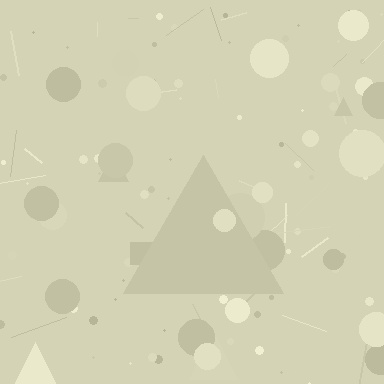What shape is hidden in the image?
A triangle is hidden in the image.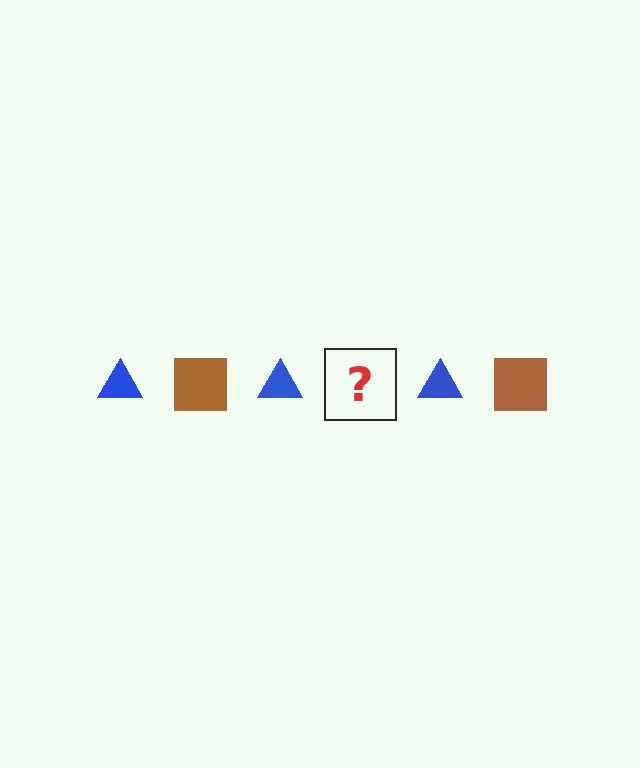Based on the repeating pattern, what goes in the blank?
The blank should be a brown square.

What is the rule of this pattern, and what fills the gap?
The rule is that the pattern alternates between blue triangle and brown square. The gap should be filled with a brown square.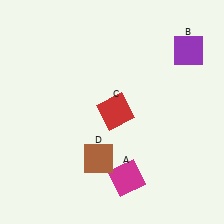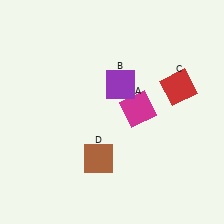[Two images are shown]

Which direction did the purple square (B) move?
The purple square (B) moved left.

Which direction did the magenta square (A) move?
The magenta square (A) moved up.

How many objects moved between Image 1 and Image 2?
3 objects moved between the two images.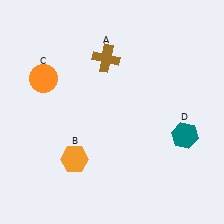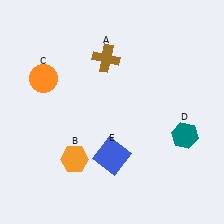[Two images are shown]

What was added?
A blue square (E) was added in Image 2.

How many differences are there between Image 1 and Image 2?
There is 1 difference between the two images.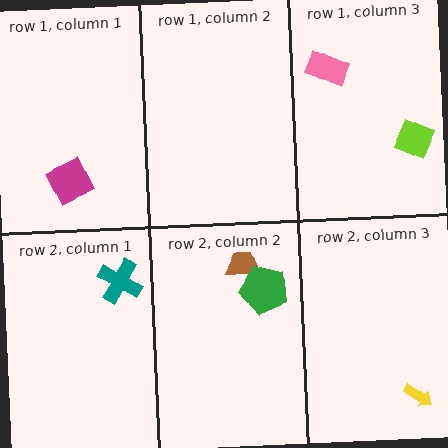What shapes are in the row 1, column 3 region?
The lime diamond, the pink rectangle.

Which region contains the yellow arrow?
The row 2, column 3 region.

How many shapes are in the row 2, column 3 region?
1.